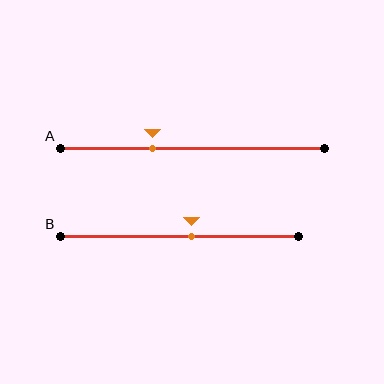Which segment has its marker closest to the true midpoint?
Segment B has its marker closest to the true midpoint.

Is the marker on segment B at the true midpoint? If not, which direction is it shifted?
No, the marker on segment B is shifted to the right by about 5% of the segment length.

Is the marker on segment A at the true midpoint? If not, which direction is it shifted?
No, the marker on segment A is shifted to the left by about 15% of the segment length.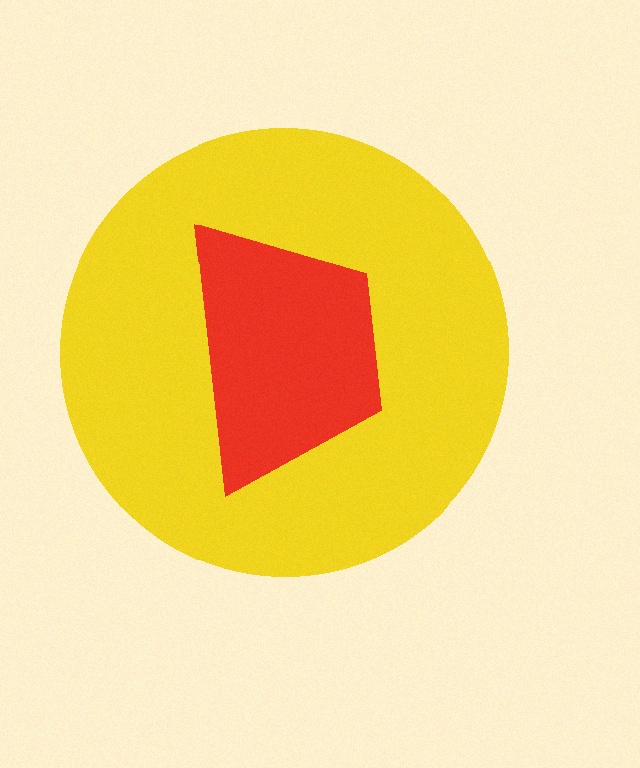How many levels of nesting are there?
2.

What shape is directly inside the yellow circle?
The red trapezoid.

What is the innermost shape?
The red trapezoid.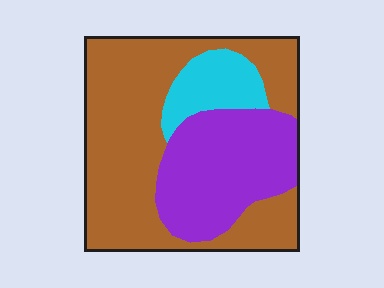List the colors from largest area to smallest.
From largest to smallest: brown, purple, cyan.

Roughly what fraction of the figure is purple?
Purple takes up about one third (1/3) of the figure.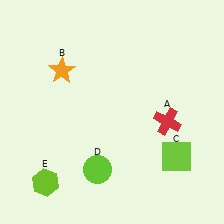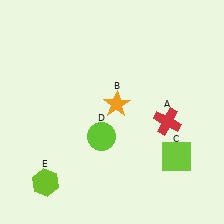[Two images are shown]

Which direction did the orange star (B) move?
The orange star (B) moved right.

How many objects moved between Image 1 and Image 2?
2 objects moved between the two images.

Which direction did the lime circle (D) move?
The lime circle (D) moved up.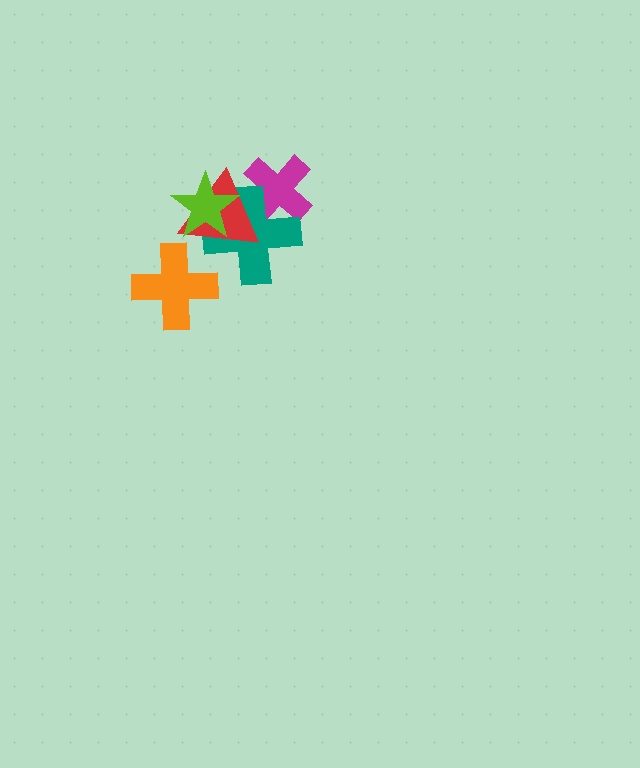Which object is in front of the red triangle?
The lime star is in front of the red triangle.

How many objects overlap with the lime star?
2 objects overlap with the lime star.